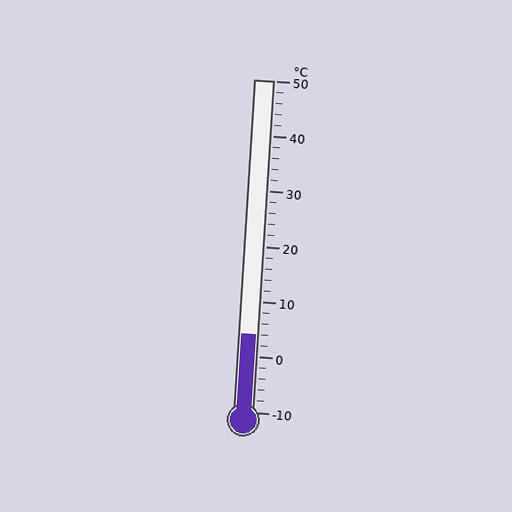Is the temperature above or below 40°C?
The temperature is below 40°C.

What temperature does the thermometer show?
The thermometer shows approximately 4°C.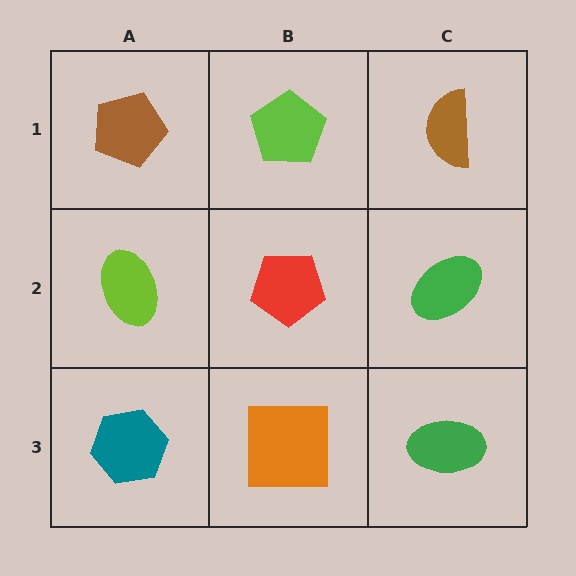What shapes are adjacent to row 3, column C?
A green ellipse (row 2, column C), an orange square (row 3, column B).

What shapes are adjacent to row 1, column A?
A lime ellipse (row 2, column A), a lime pentagon (row 1, column B).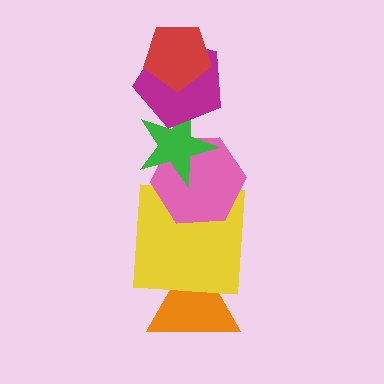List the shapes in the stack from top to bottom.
From top to bottom: the red pentagon, the magenta pentagon, the green star, the pink hexagon, the yellow square, the orange triangle.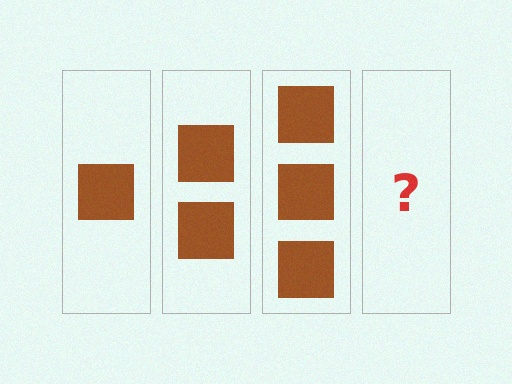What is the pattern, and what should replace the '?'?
The pattern is that each step adds one more square. The '?' should be 4 squares.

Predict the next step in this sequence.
The next step is 4 squares.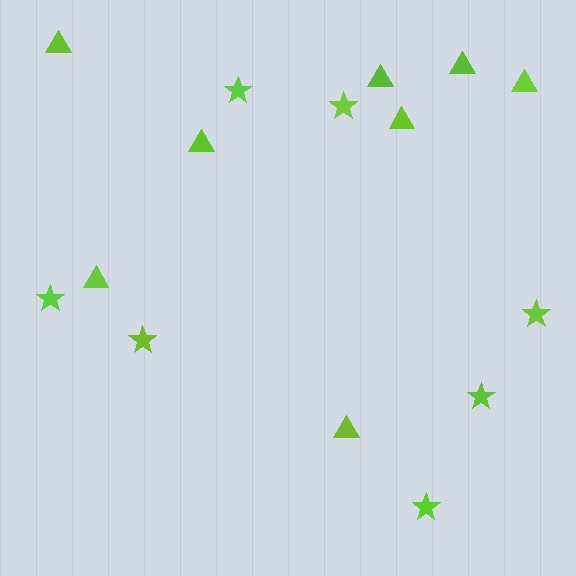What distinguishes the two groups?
There are 2 groups: one group of stars (7) and one group of triangles (8).